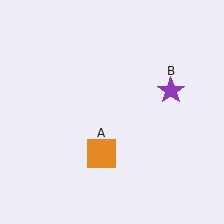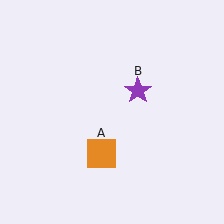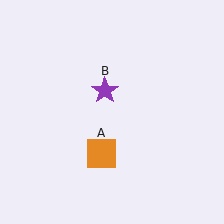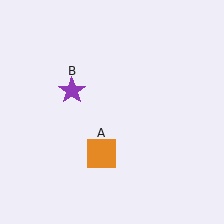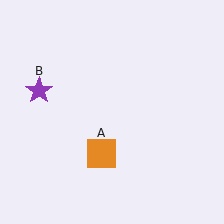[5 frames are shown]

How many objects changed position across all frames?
1 object changed position: purple star (object B).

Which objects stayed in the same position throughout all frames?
Orange square (object A) remained stationary.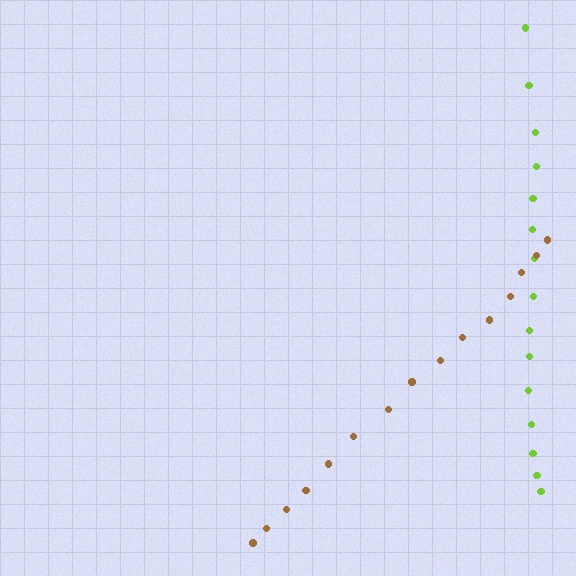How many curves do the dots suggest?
There are 2 distinct paths.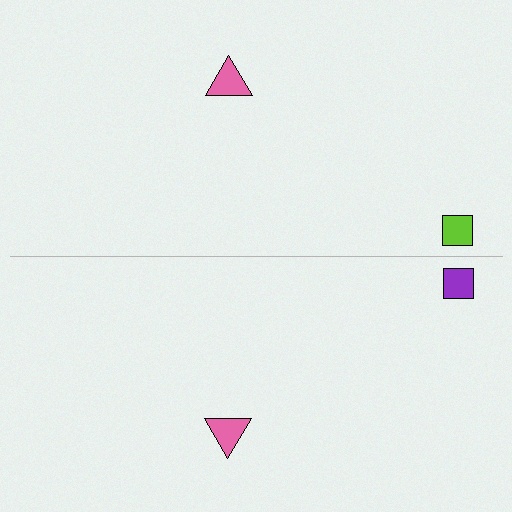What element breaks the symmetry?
The purple square on the bottom side breaks the symmetry — its mirror counterpart is lime.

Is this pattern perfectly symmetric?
No, the pattern is not perfectly symmetric. The purple square on the bottom side breaks the symmetry — its mirror counterpart is lime.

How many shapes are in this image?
There are 4 shapes in this image.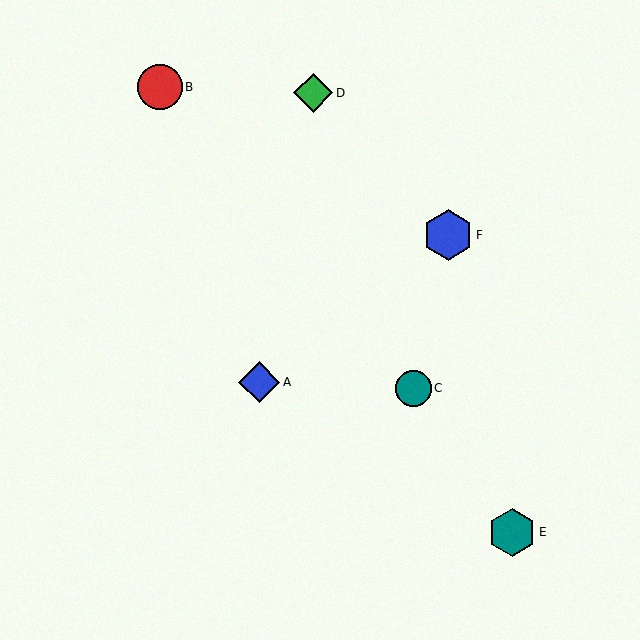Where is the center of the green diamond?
The center of the green diamond is at (313, 93).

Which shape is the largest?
The blue hexagon (labeled F) is the largest.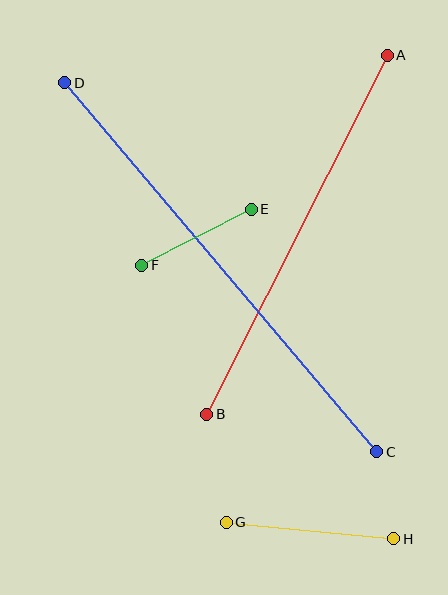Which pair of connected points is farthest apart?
Points C and D are farthest apart.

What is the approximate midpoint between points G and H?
The midpoint is at approximately (310, 530) pixels.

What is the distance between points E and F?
The distance is approximately 123 pixels.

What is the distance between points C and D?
The distance is approximately 483 pixels.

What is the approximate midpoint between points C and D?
The midpoint is at approximately (221, 267) pixels.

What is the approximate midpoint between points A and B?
The midpoint is at approximately (297, 235) pixels.